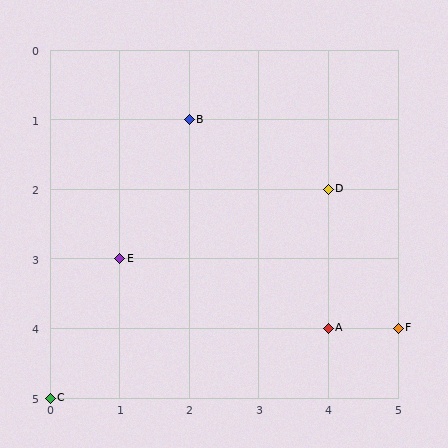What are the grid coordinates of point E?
Point E is at grid coordinates (1, 3).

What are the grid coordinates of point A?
Point A is at grid coordinates (4, 4).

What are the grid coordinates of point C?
Point C is at grid coordinates (0, 5).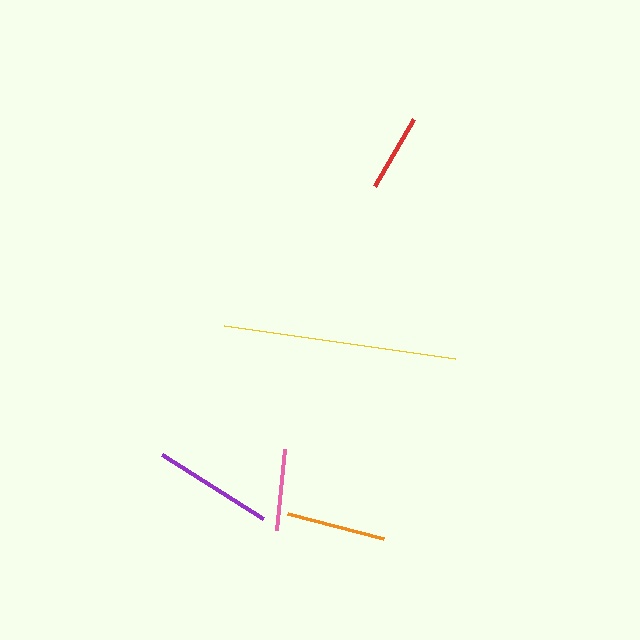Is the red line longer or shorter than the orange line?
The orange line is longer than the red line.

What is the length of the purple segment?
The purple segment is approximately 119 pixels long.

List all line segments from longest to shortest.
From longest to shortest: yellow, purple, orange, pink, red.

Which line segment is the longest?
The yellow line is the longest at approximately 234 pixels.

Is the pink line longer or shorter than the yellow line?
The yellow line is longer than the pink line.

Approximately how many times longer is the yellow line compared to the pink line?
The yellow line is approximately 2.9 times the length of the pink line.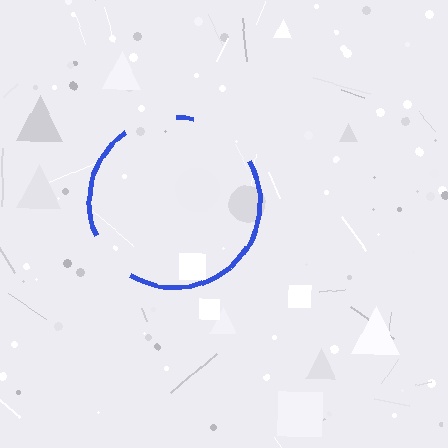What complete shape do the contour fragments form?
The contour fragments form a circle.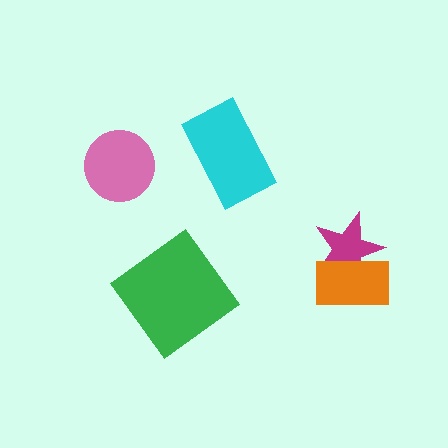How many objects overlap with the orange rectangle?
1 object overlaps with the orange rectangle.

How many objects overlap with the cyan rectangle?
0 objects overlap with the cyan rectangle.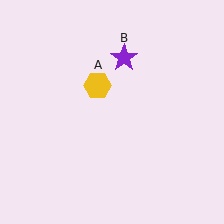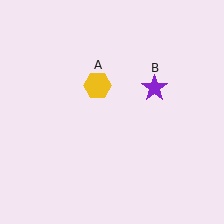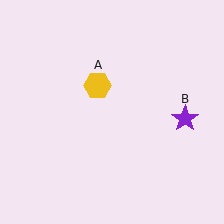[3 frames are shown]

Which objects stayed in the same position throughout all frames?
Yellow hexagon (object A) remained stationary.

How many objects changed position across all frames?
1 object changed position: purple star (object B).